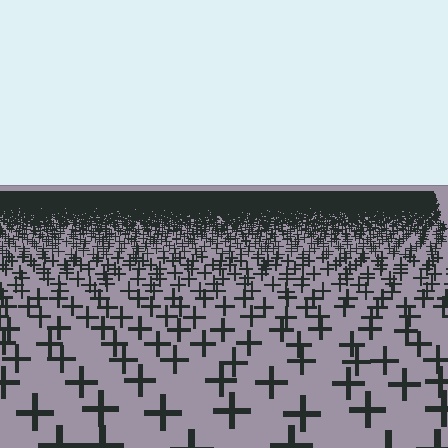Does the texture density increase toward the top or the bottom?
Density increases toward the top.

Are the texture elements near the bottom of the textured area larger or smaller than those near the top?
Larger. Near the bottom, elements are closer to the viewer and appear at a bigger on-screen size.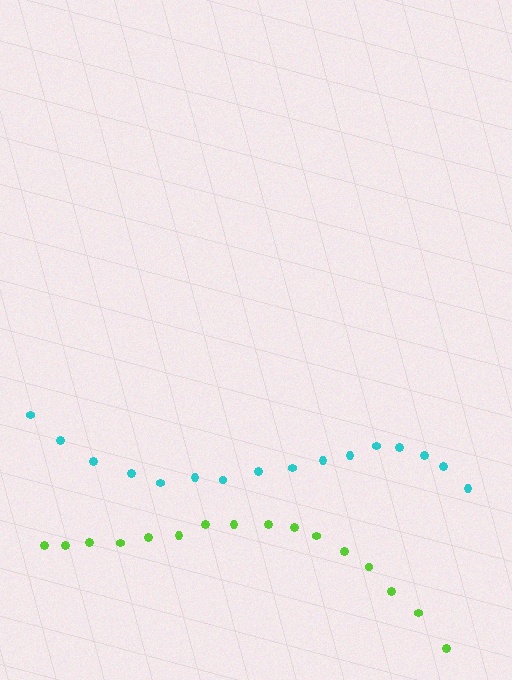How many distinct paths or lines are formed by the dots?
There are 2 distinct paths.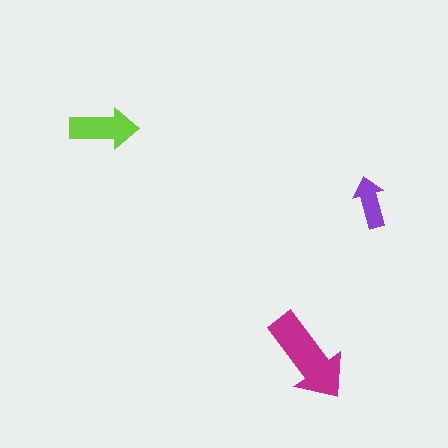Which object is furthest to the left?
The lime arrow is leftmost.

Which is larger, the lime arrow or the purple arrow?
The lime one.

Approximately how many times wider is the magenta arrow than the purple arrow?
About 2 times wider.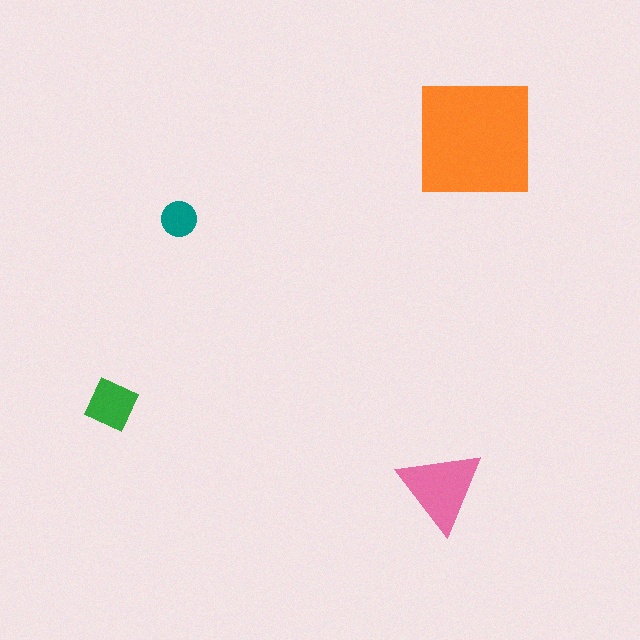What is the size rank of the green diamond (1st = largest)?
3rd.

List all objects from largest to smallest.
The orange square, the pink triangle, the green diamond, the teal circle.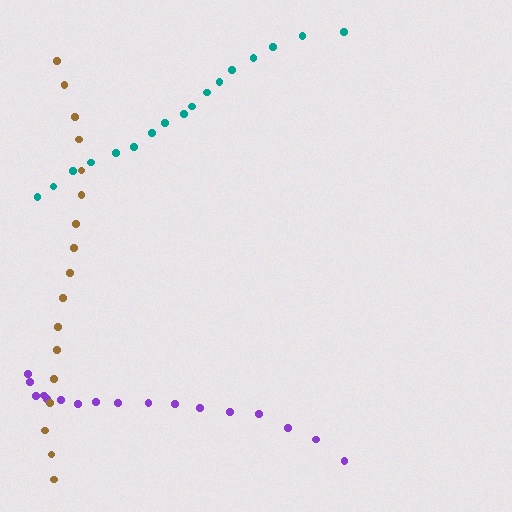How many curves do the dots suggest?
There are 3 distinct paths.